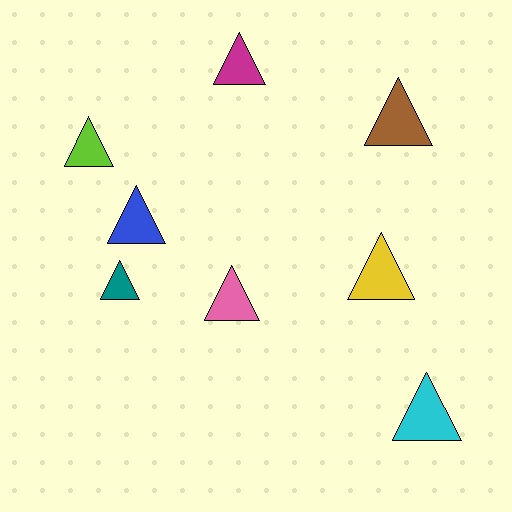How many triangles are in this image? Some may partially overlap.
There are 8 triangles.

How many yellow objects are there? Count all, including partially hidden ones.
There is 1 yellow object.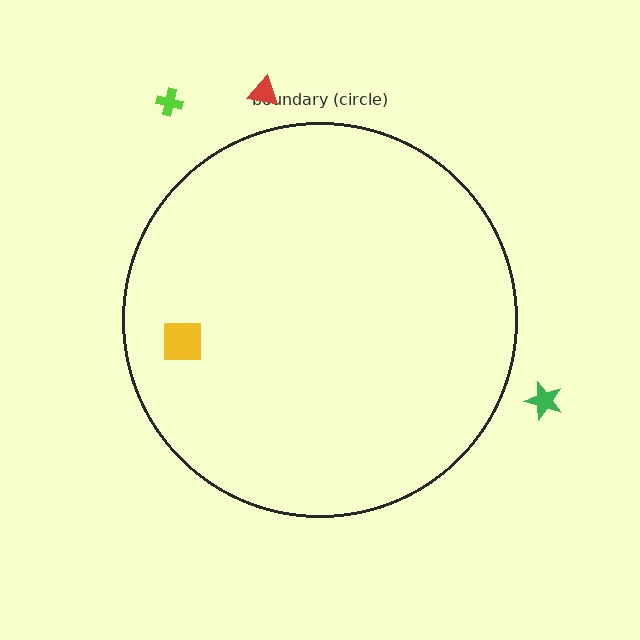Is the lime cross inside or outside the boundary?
Outside.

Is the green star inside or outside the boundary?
Outside.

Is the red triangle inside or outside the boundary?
Outside.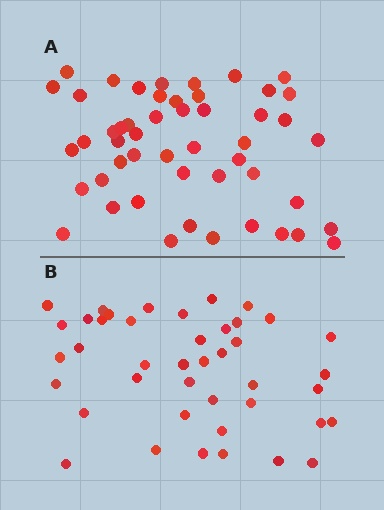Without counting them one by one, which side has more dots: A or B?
Region A (the top region) has more dots.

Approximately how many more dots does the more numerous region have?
Region A has roughly 8 or so more dots than region B.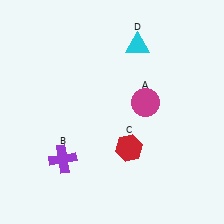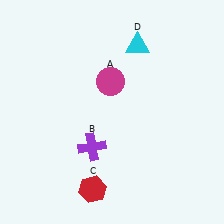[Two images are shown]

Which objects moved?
The objects that moved are: the magenta circle (A), the purple cross (B), the red hexagon (C).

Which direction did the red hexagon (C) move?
The red hexagon (C) moved down.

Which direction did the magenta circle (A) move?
The magenta circle (A) moved left.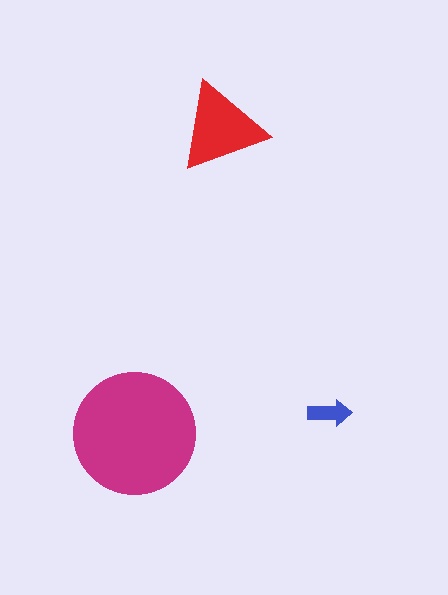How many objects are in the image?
There are 3 objects in the image.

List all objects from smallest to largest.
The blue arrow, the red triangle, the magenta circle.